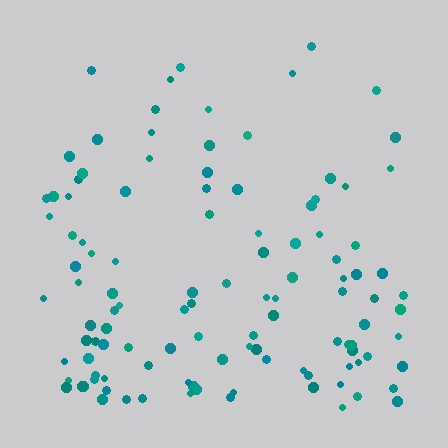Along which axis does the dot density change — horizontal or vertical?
Vertical.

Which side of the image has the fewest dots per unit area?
The top.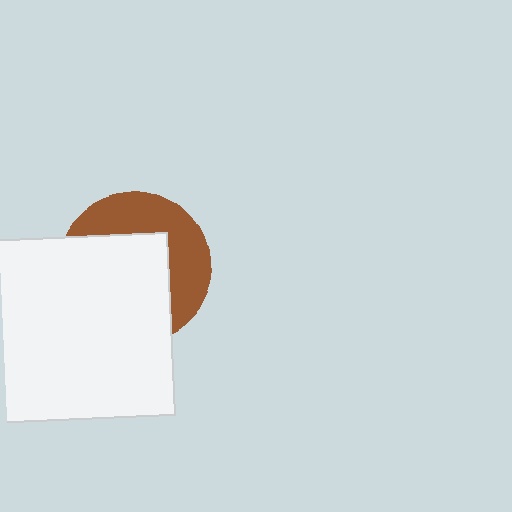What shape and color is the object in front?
The object in front is a white square.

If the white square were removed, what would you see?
You would see the complete brown circle.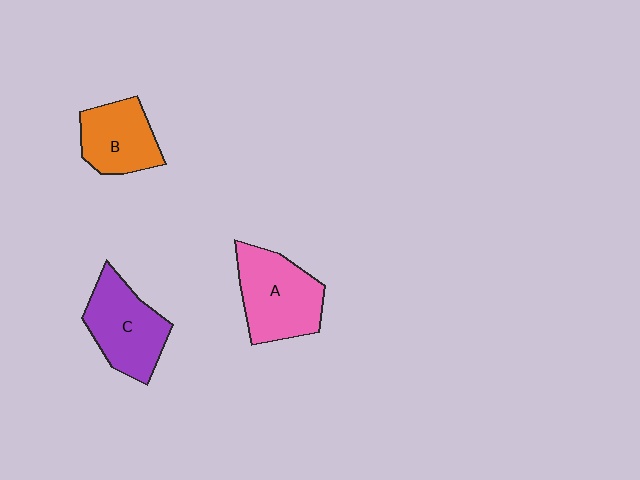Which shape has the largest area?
Shape A (pink).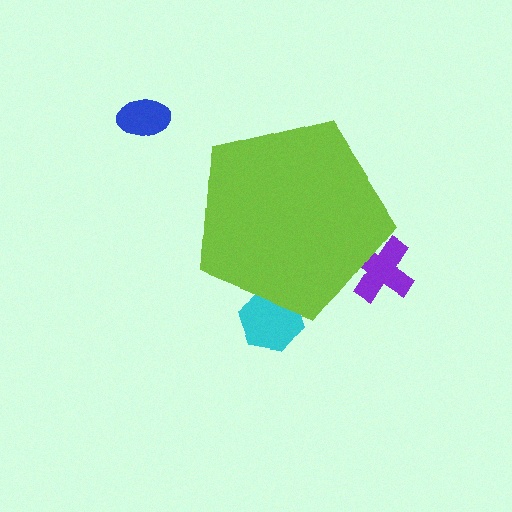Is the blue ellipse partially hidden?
No, the blue ellipse is fully visible.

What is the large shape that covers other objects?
A lime pentagon.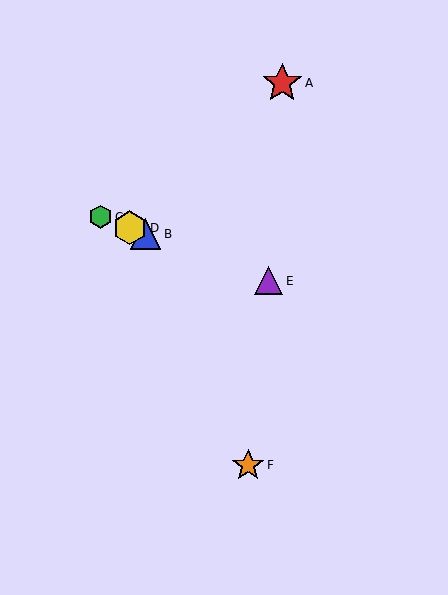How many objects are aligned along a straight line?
4 objects (B, C, D, E) are aligned along a straight line.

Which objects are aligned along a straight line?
Objects B, C, D, E are aligned along a straight line.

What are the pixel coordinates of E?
Object E is at (269, 281).